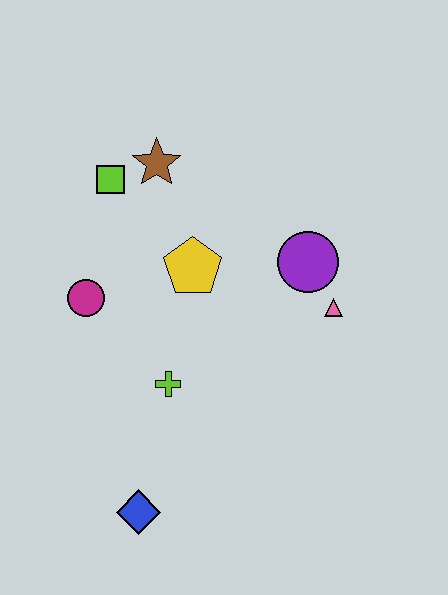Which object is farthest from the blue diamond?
The brown star is farthest from the blue diamond.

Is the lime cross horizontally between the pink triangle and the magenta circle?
Yes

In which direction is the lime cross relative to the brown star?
The lime cross is below the brown star.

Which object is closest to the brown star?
The lime square is closest to the brown star.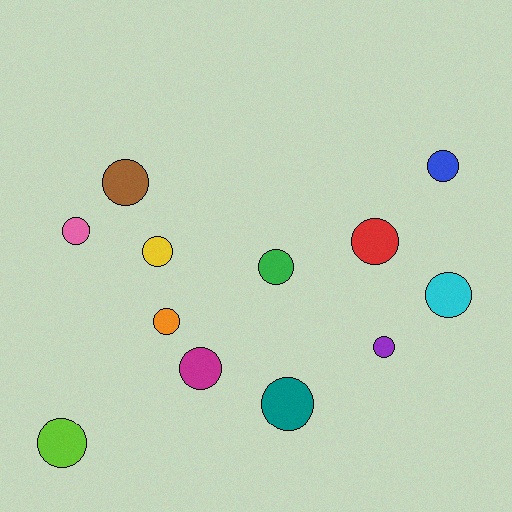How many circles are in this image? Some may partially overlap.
There are 12 circles.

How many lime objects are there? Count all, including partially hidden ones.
There is 1 lime object.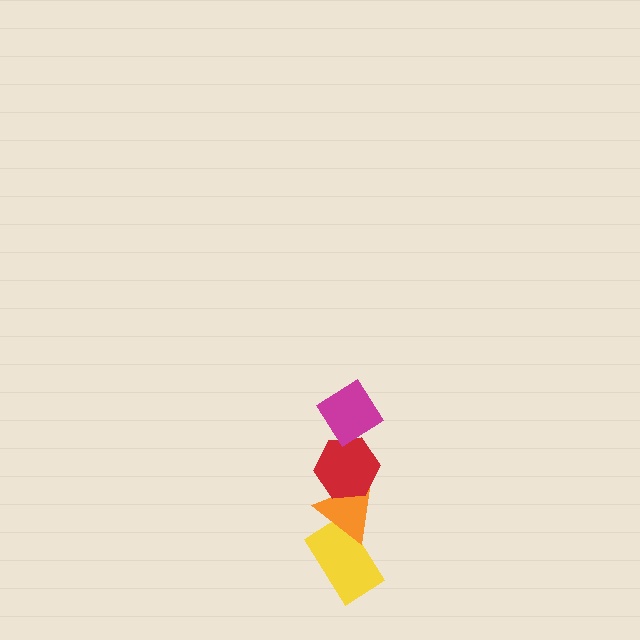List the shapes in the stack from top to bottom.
From top to bottom: the magenta diamond, the red hexagon, the orange triangle, the yellow rectangle.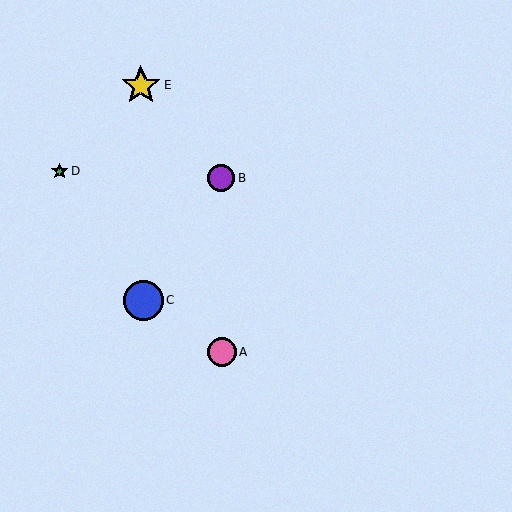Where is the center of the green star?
The center of the green star is at (60, 171).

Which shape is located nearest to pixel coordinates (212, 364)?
The pink circle (labeled A) at (222, 352) is nearest to that location.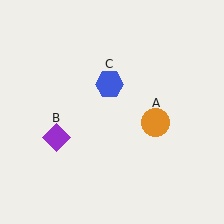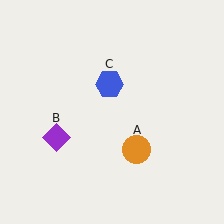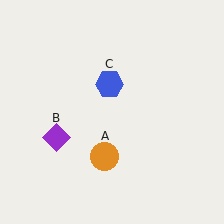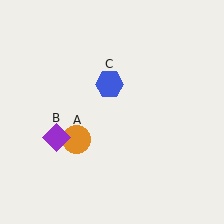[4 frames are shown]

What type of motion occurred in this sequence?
The orange circle (object A) rotated clockwise around the center of the scene.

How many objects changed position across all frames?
1 object changed position: orange circle (object A).